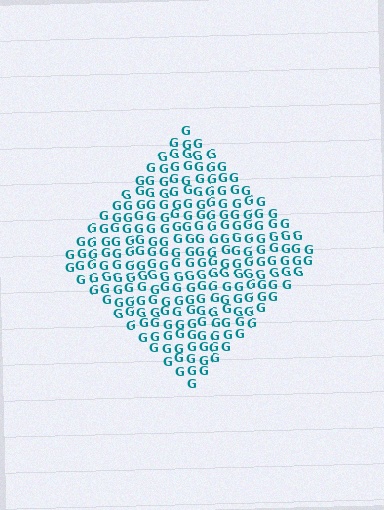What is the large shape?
The large shape is a diamond.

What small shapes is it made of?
It is made of small letter G's.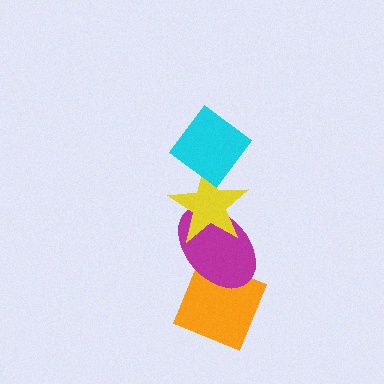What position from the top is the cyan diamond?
The cyan diamond is 1st from the top.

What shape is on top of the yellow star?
The cyan diamond is on top of the yellow star.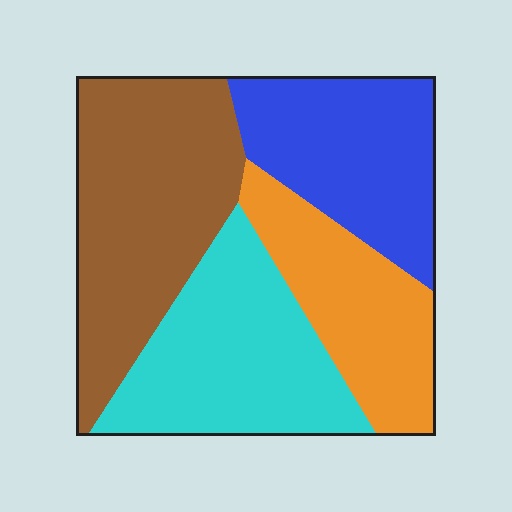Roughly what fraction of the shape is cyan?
Cyan covers about 25% of the shape.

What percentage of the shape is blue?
Blue covers 23% of the shape.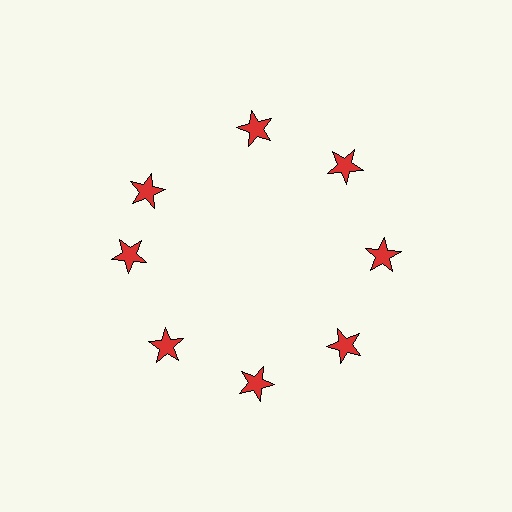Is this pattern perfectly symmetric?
No. The 8 red stars are arranged in a ring, but one element near the 10 o'clock position is rotated out of alignment along the ring, breaking the 8-fold rotational symmetry.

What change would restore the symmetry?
The symmetry would be restored by rotating it back into even spacing with its neighbors so that all 8 stars sit at equal angles and equal distance from the center.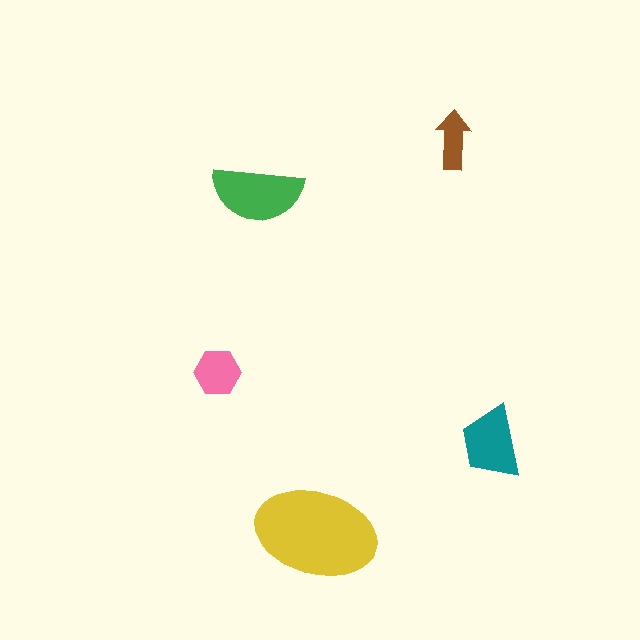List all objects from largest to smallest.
The yellow ellipse, the green semicircle, the teal trapezoid, the pink hexagon, the brown arrow.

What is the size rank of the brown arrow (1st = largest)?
5th.